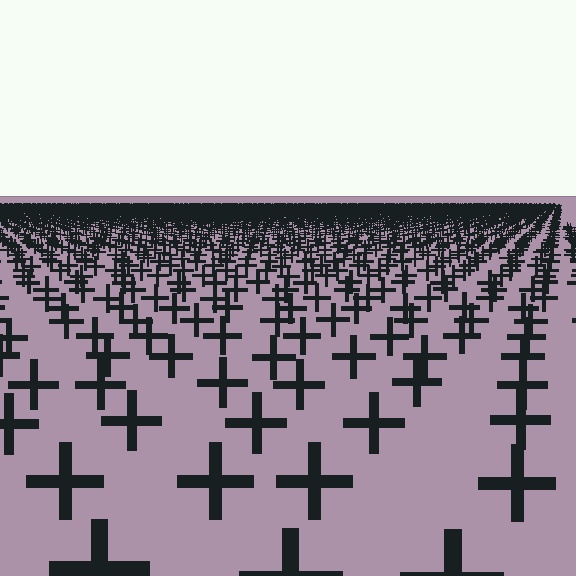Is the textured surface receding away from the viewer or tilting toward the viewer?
The surface is receding away from the viewer. Texture elements get smaller and denser toward the top.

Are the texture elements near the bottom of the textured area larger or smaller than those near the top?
Larger. Near the bottom, elements are closer to the viewer and appear at a bigger on-screen size.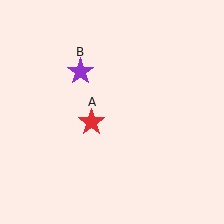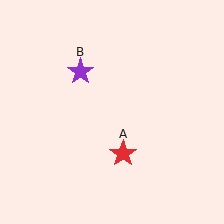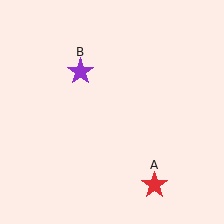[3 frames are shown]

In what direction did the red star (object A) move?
The red star (object A) moved down and to the right.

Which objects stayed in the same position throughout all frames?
Purple star (object B) remained stationary.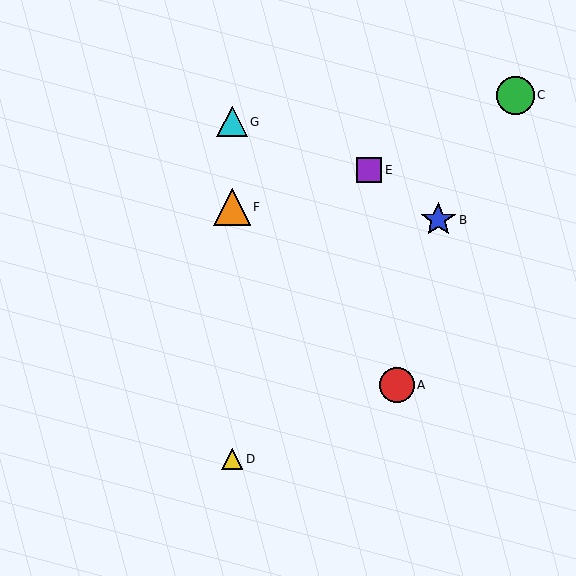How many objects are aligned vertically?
3 objects (D, F, G) are aligned vertically.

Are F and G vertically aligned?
Yes, both are at x≈232.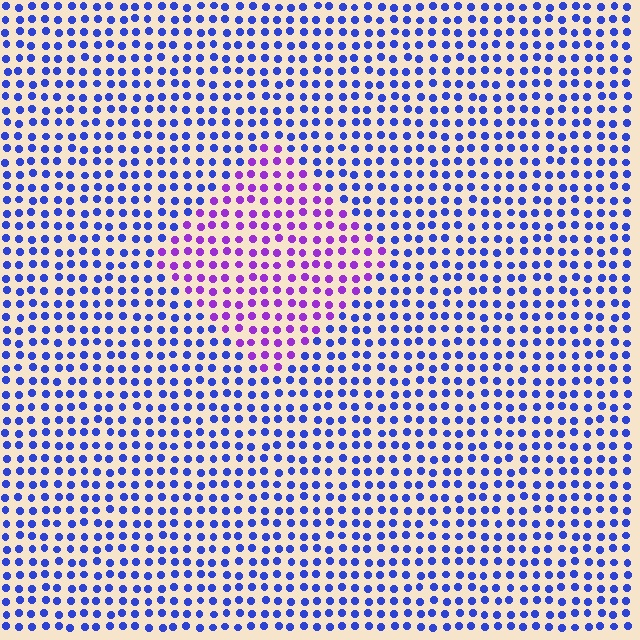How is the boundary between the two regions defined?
The boundary is defined purely by a slight shift in hue (about 48 degrees). Spacing, size, and orientation are identical on both sides.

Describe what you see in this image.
The image is filled with small blue elements in a uniform arrangement. A diamond-shaped region is visible where the elements are tinted to a slightly different hue, forming a subtle color boundary.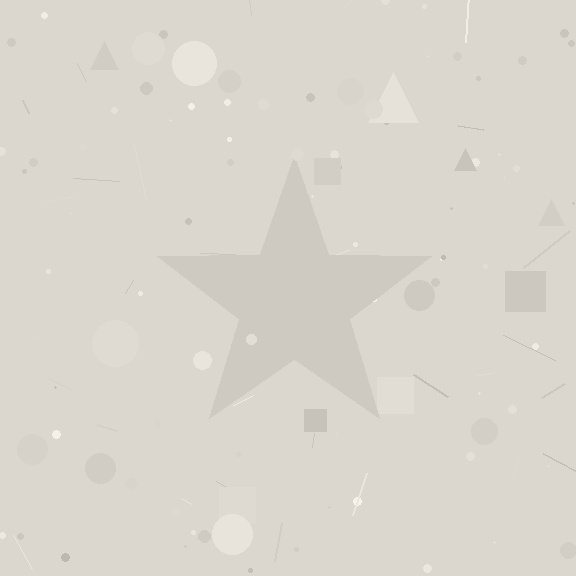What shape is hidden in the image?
A star is hidden in the image.